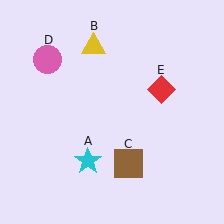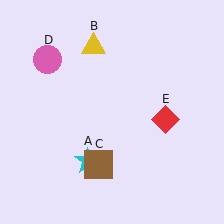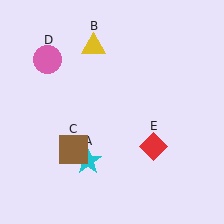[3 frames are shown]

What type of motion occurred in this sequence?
The brown square (object C), red diamond (object E) rotated clockwise around the center of the scene.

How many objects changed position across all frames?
2 objects changed position: brown square (object C), red diamond (object E).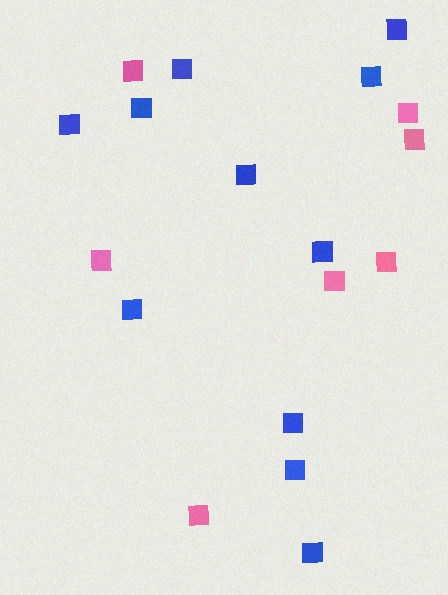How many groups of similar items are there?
There are 2 groups: one group of pink squares (7) and one group of blue squares (11).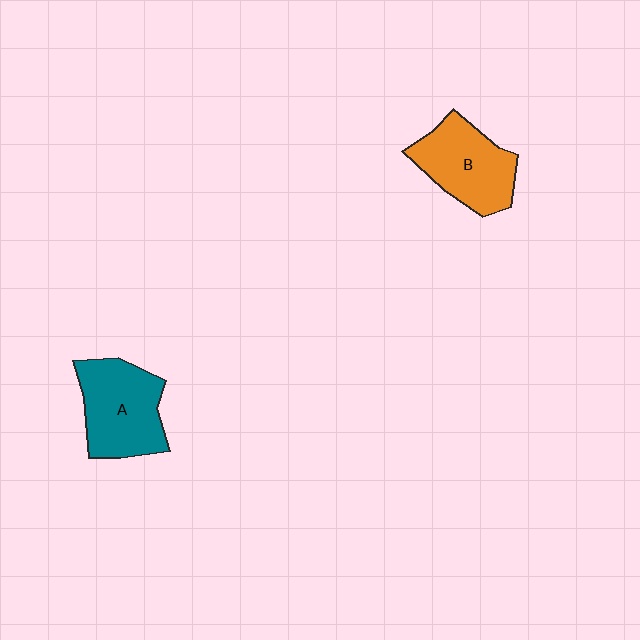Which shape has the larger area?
Shape A (teal).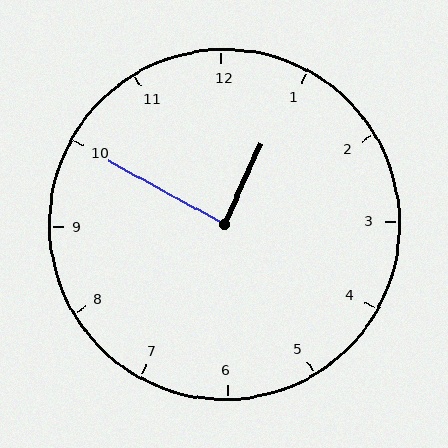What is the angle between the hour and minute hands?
Approximately 85 degrees.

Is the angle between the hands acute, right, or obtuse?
It is right.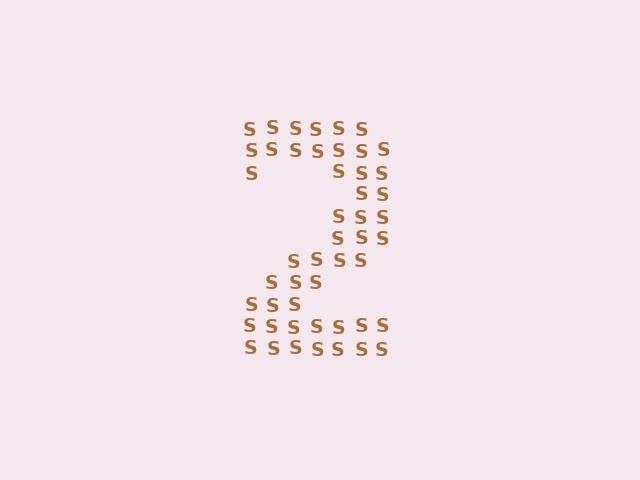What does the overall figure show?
The overall figure shows the digit 2.